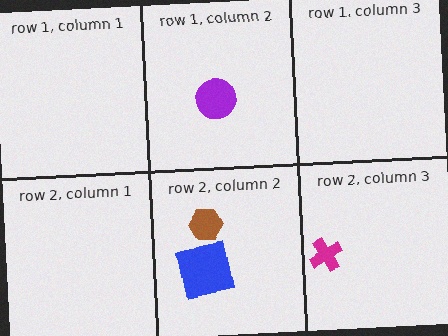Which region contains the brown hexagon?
The row 2, column 2 region.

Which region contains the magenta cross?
The row 2, column 3 region.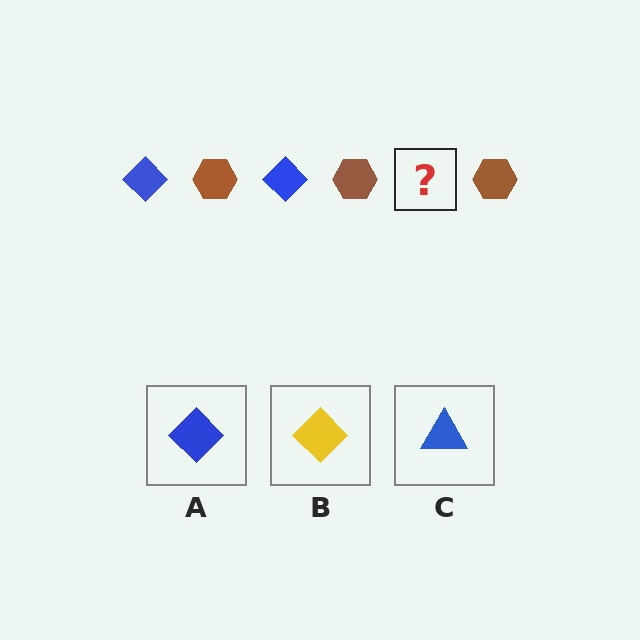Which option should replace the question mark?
Option A.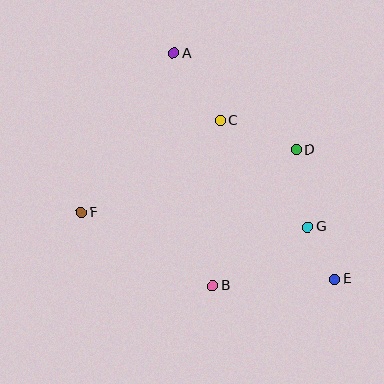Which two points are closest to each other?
Points E and G are closest to each other.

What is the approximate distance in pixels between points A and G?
The distance between A and G is approximately 219 pixels.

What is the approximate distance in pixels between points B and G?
The distance between B and G is approximately 112 pixels.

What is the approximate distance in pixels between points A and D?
The distance between A and D is approximately 156 pixels.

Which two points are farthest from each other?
Points A and E are farthest from each other.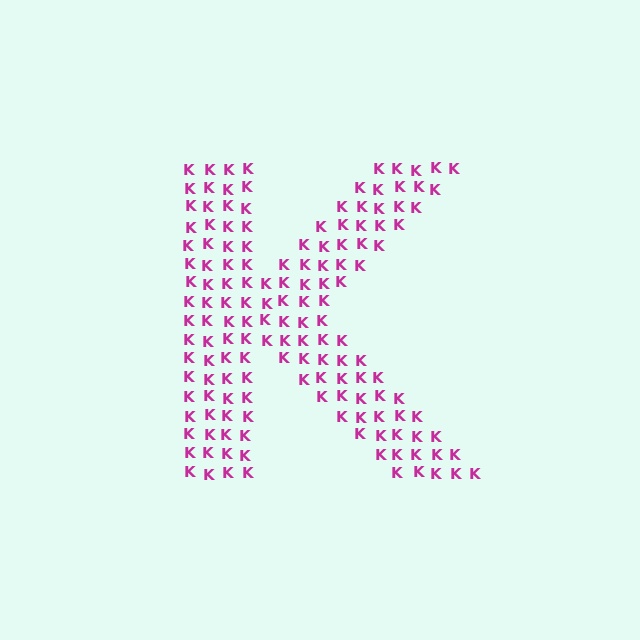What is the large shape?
The large shape is the letter K.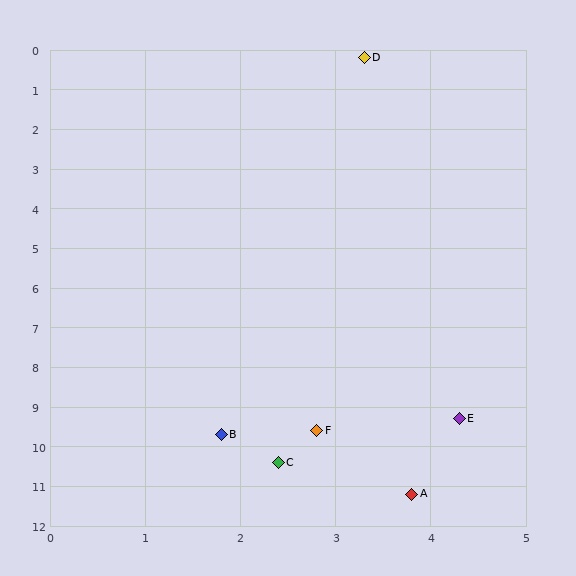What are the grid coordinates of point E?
Point E is at approximately (4.3, 9.3).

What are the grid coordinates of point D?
Point D is at approximately (3.3, 0.2).